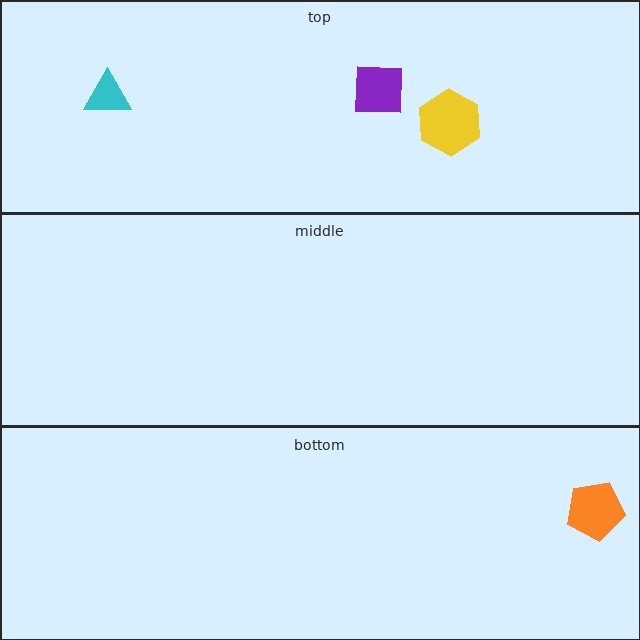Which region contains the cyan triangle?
The top region.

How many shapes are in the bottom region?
1.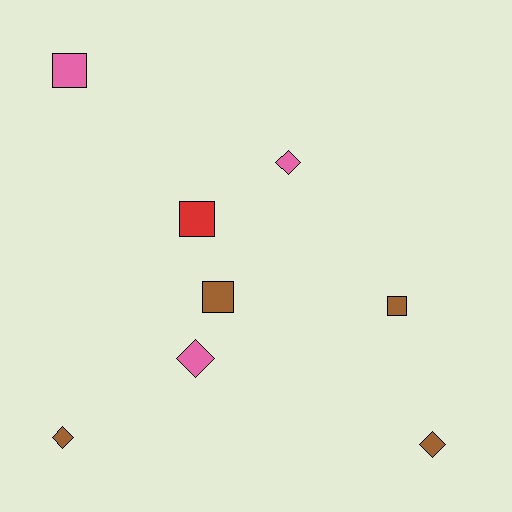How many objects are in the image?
There are 8 objects.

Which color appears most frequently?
Brown, with 4 objects.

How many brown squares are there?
There are 2 brown squares.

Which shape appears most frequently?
Square, with 4 objects.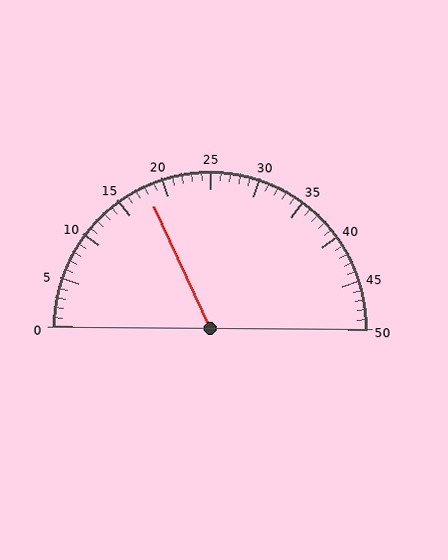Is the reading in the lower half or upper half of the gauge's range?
The reading is in the lower half of the range (0 to 50).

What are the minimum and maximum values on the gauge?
The gauge ranges from 0 to 50.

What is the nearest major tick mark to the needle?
The nearest major tick mark is 20.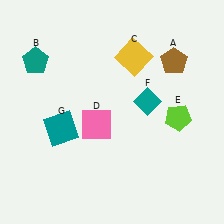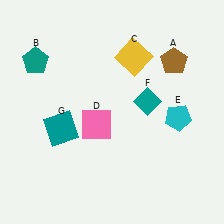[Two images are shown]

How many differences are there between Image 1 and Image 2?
There is 1 difference between the two images.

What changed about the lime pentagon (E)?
In Image 1, E is lime. In Image 2, it changed to cyan.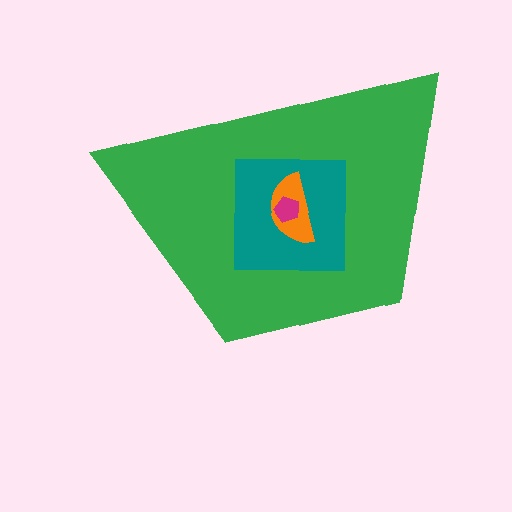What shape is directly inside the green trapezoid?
The teal square.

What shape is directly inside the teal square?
The orange semicircle.